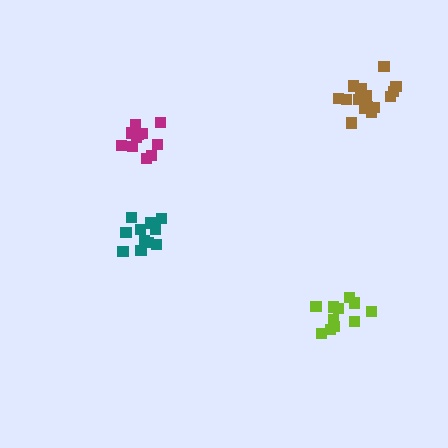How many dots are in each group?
Group 1: 12 dots, Group 2: 12 dots, Group 3: 12 dots, Group 4: 15 dots (51 total).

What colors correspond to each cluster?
The clusters are colored: teal, magenta, lime, brown.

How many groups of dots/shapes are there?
There are 4 groups.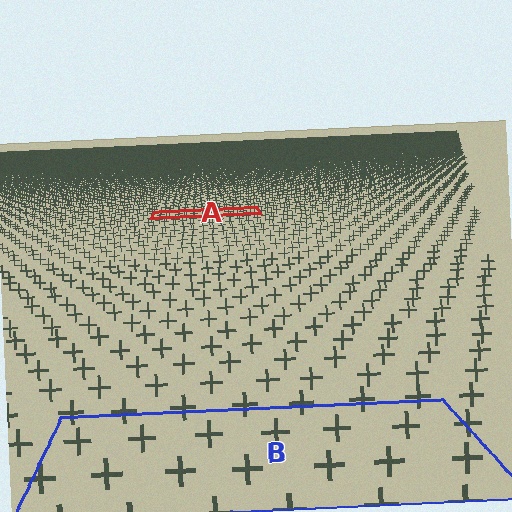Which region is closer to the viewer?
Region B is closer. The texture elements there are larger and more spread out.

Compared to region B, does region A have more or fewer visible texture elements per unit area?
Region A has more texture elements per unit area — they are packed more densely because it is farther away.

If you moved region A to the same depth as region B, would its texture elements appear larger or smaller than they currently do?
They would appear larger. At a closer depth, the same texture elements are projected at a bigger on-screen size.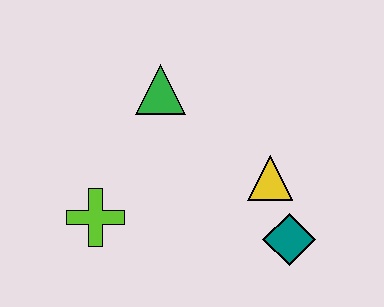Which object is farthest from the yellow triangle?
The lime cross is farthest from the yellow triangle.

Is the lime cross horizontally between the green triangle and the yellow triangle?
No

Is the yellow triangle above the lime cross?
Yes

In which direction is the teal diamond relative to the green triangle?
The teal diamond is below the green triangle.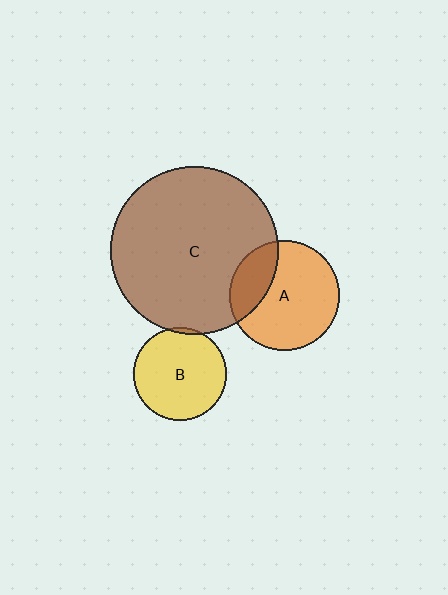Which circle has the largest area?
Circle C (brown).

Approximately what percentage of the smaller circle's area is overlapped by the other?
Approximately 25%.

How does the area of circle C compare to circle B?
Approximately 3.3 times.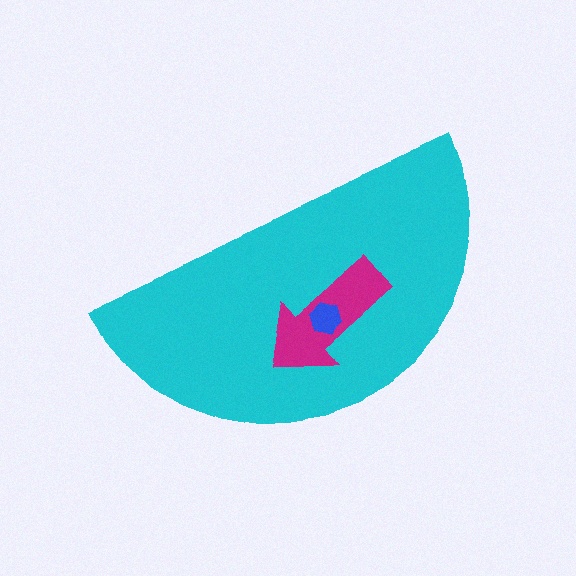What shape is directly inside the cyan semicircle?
The magenta arrow.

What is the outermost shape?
The cyan semicircle.